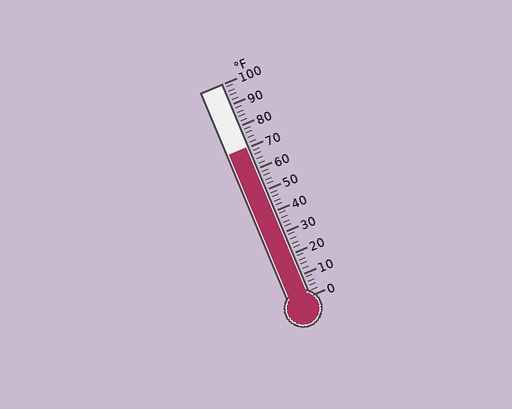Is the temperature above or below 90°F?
The temperature is below 90°F.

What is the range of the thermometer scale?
The thermometer scale ranges from 0°F to 100°F.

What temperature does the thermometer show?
The thermometer shows approximately 70°F.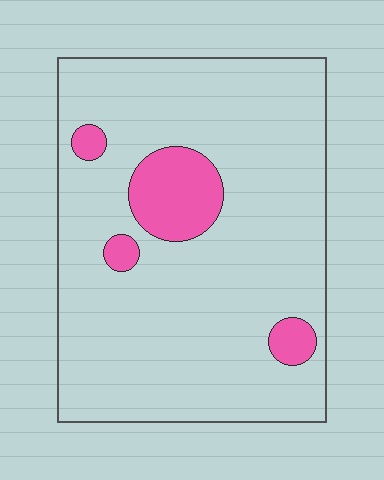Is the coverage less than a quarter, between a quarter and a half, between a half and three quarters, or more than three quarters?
Less than a quarter.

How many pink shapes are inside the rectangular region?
4.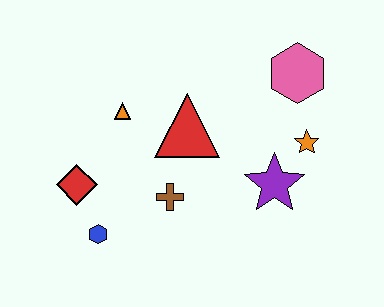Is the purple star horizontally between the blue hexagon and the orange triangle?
No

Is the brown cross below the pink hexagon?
Yes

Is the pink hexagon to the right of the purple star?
Yes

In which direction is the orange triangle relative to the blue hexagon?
The orange triangle is above the blue hexagon.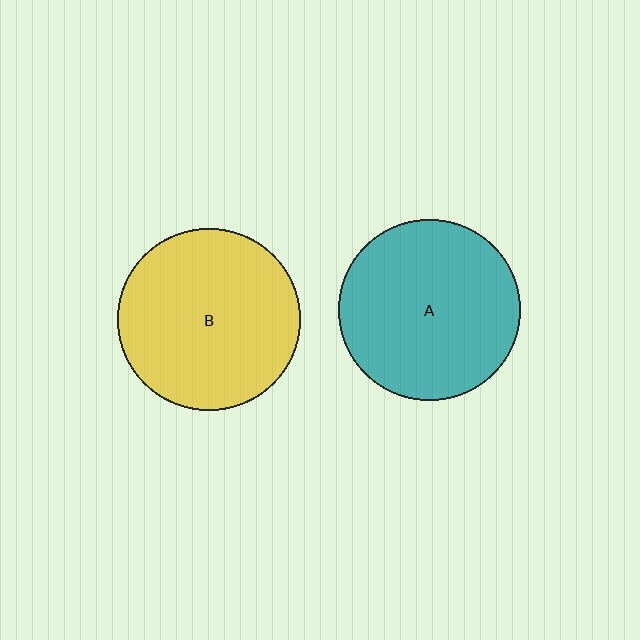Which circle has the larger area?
Circle B (yellow).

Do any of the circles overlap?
No, none of the circles overlap.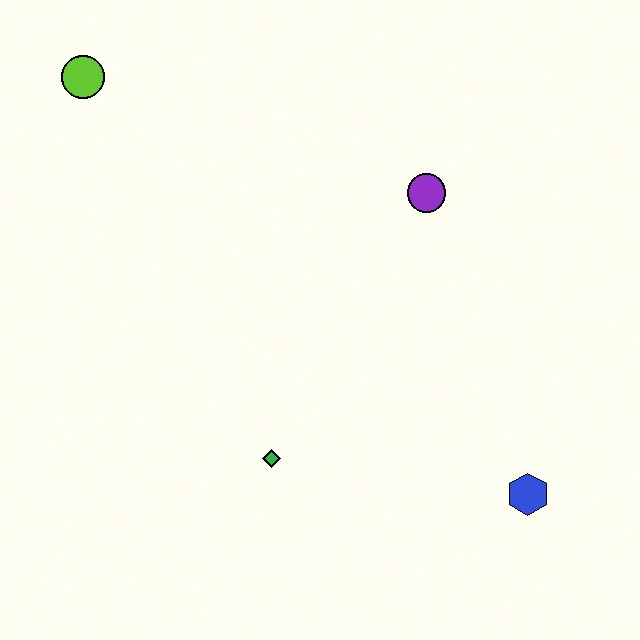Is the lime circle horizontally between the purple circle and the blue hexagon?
No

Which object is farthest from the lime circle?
The blue hexagon is farthest from the lime circle.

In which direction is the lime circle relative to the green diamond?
The lime circle is above the green diamond.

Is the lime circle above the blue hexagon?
Yes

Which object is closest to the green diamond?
The blue hexagon is closest to the green diamond.